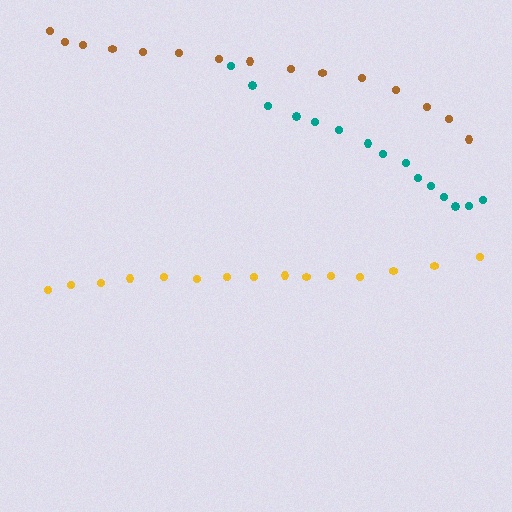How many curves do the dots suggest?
There are 3 distinct paths.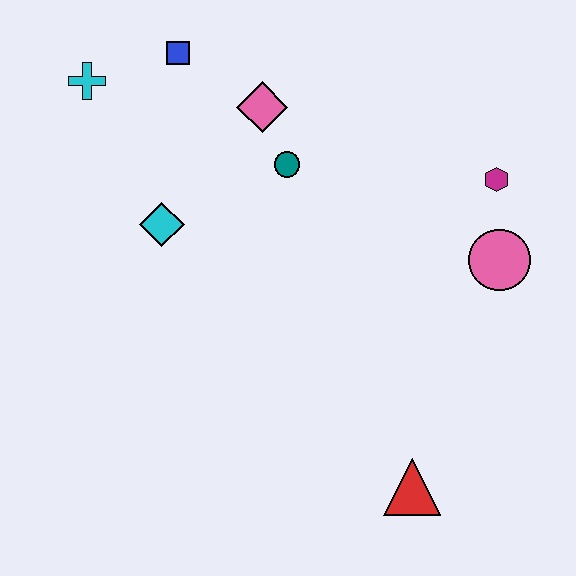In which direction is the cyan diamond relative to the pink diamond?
The cyan diamond is below the pink diamond.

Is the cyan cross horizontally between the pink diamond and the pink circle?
No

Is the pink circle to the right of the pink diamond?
Yes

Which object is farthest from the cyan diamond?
The red triangle is farthest from the cyan diamond.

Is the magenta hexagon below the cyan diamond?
No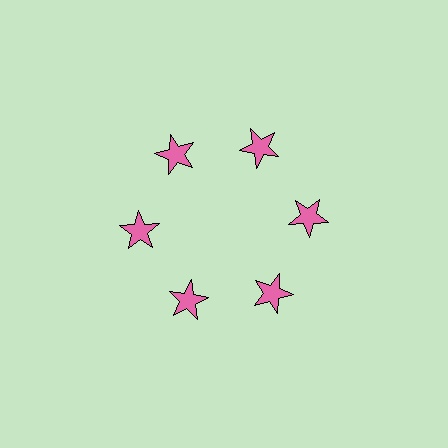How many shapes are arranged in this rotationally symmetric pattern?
There are 6 shapes, arranged in 6 groups of 1.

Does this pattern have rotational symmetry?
Yes, this pattern has 6-fold rotational symmetry. It looks the same after rotating 60 degrees around the center.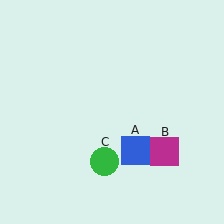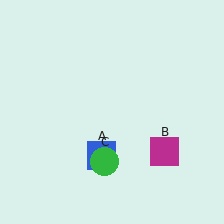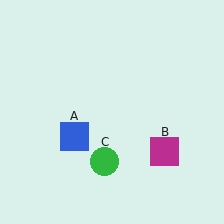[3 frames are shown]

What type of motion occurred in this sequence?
The blue square (object A) rotated clockwise around the center of the scene.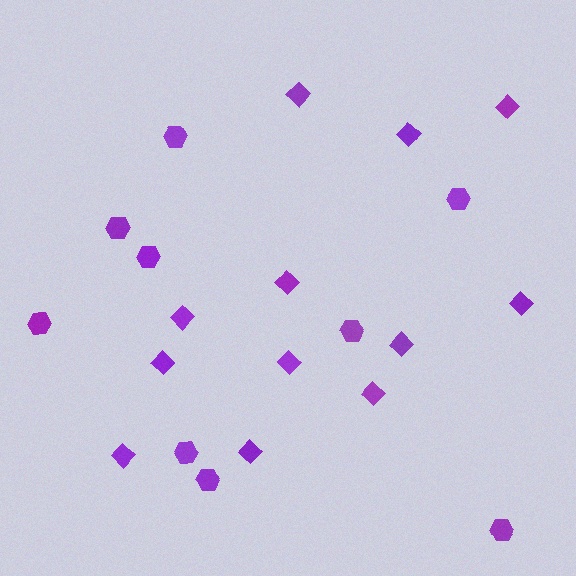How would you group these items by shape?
There are 2 groups: one group of hexagons (9) and one group of diamonds (12).